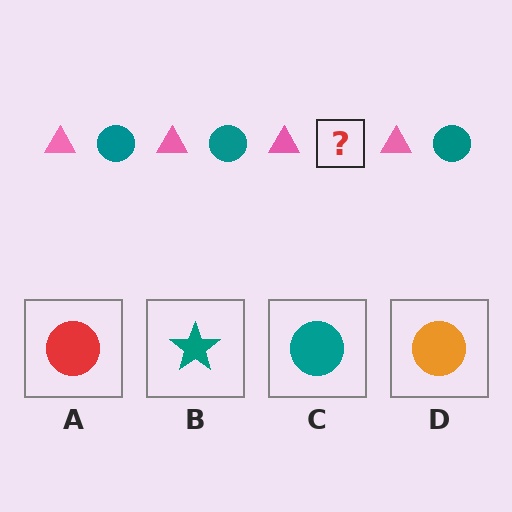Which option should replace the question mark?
Option C.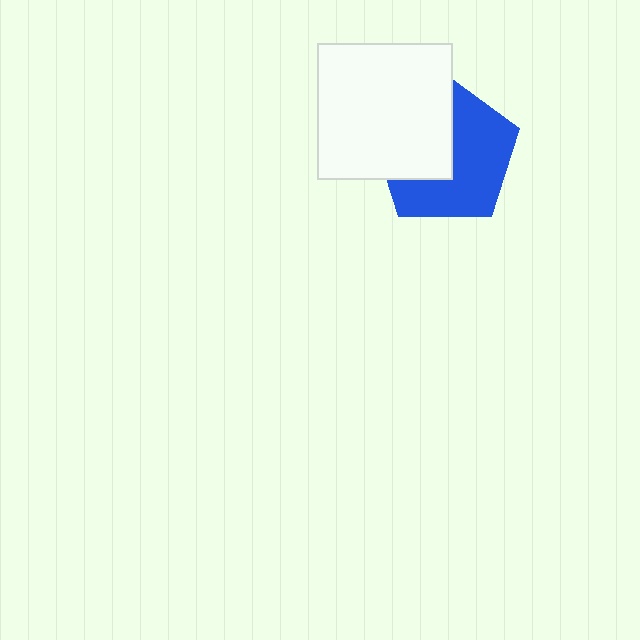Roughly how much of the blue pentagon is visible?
About half of it is visible (roughly 57%).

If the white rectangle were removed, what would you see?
You would see the complete blue pentagon.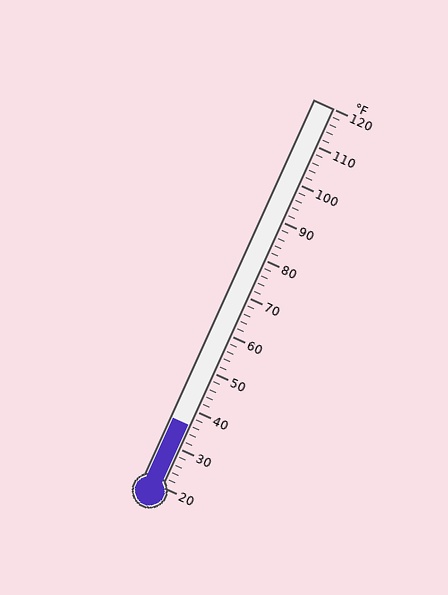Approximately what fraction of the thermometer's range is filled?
The thermometer is filled to approximately 15% of its range.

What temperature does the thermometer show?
The thermometer shows approximately 36°F.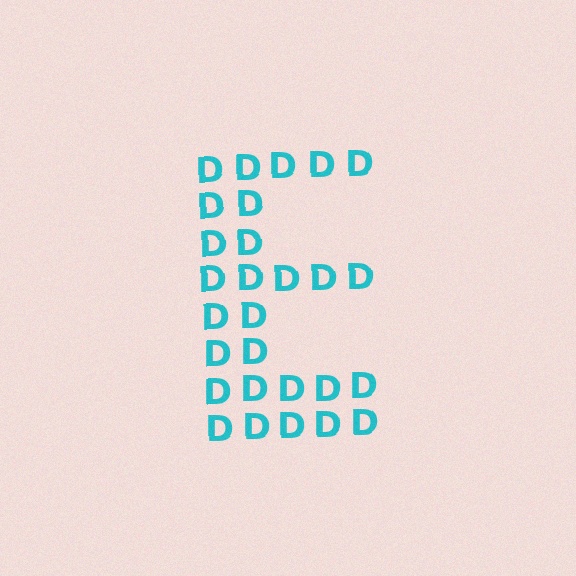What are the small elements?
The small elements are letter D's.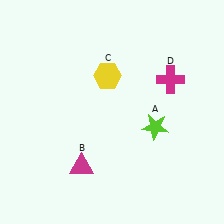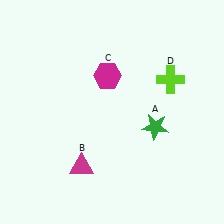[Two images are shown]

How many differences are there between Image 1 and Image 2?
There are 3 differences between the two images.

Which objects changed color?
A changed from lime to green. C changed from yellow to magenta. D changed from magenta to lime.